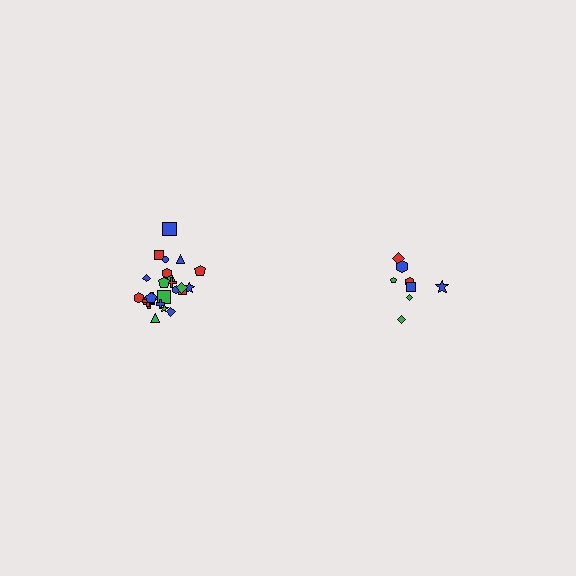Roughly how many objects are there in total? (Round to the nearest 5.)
Roughly 35 objects in total.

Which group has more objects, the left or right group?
The left group.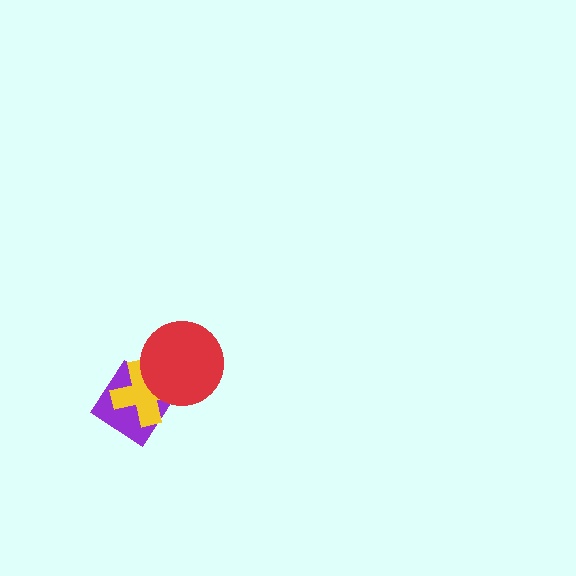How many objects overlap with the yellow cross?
2 objects overlap with the yellow cross.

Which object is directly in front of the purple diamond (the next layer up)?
The yellow cross is directly in front of the purple diamond.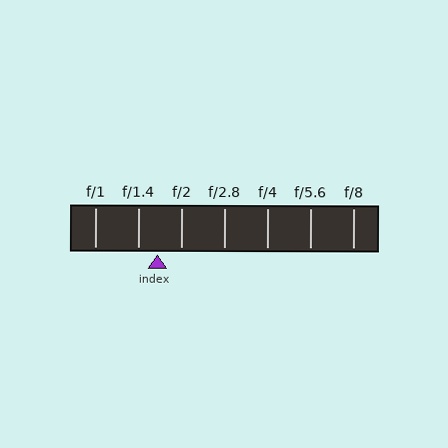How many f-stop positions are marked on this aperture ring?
There are 7 f-stop positions marked.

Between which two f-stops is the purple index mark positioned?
The index mark is between f/1.4 and f/2.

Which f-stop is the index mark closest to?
The index mark is closest to f/1.4.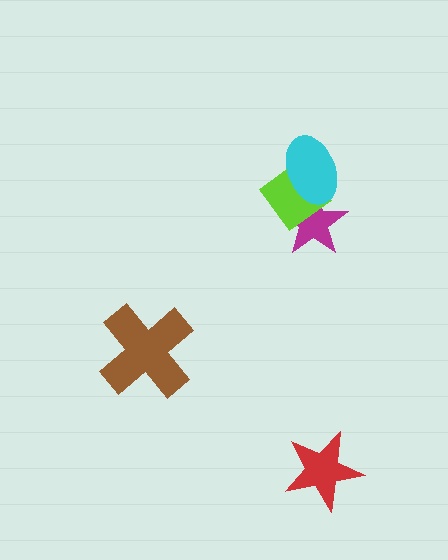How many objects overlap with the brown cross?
0 objects overlap with the brown cross.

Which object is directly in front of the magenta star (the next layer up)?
The lime diamond is directly in front of the magenta star.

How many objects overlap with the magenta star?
2 objects overlap with the magenta star.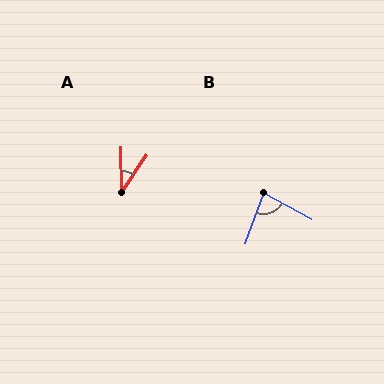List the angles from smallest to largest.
A (34°), B (81°).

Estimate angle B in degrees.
Approximately 81 degrees.